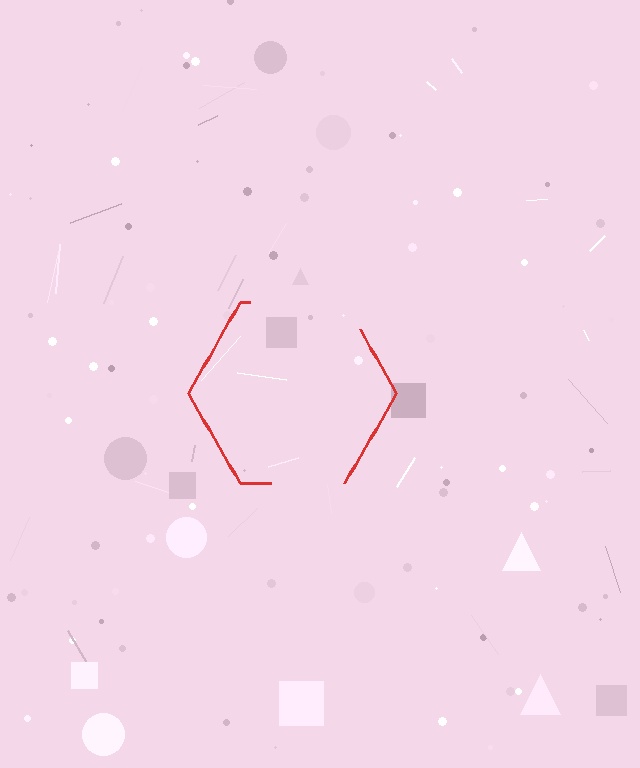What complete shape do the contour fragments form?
The contour fragments form a hexagon.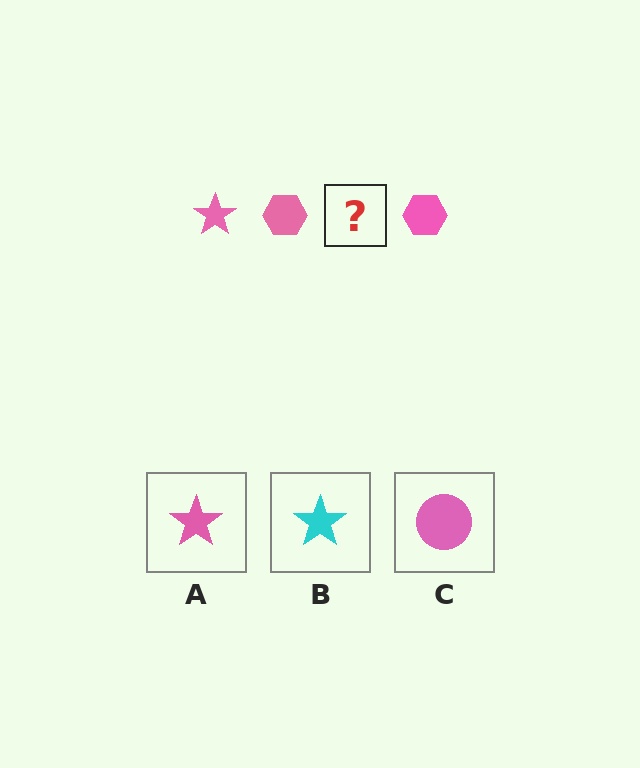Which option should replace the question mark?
Option A.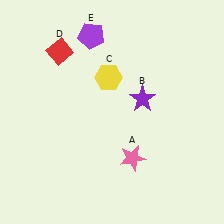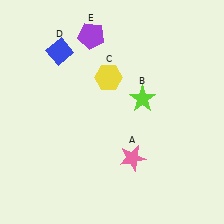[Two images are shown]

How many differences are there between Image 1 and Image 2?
There are 2 differences between the two images.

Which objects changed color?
B changed from purple to lime. D changed from red to blue.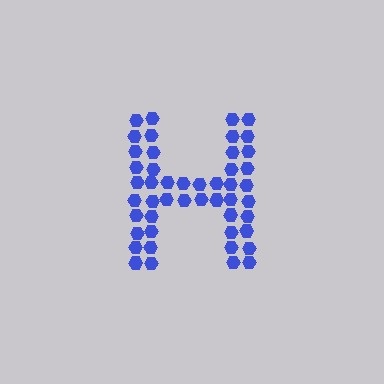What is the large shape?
The large shape is the letter H.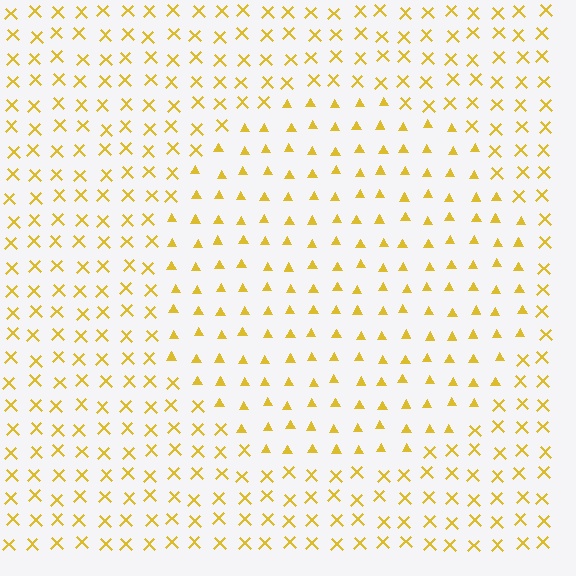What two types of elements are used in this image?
The image uses triangles inside the circle region and X marks outside it.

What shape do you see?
I see a circle.